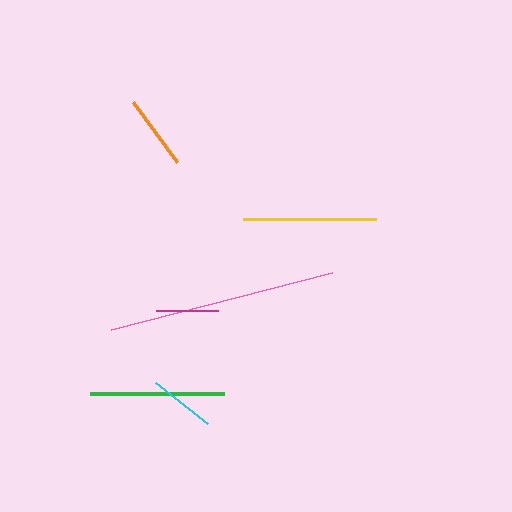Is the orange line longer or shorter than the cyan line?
The orange line is longer than the cyan line.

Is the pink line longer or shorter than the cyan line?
The pink line is longer than the cyan line.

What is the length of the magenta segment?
The magenta segment is approximately 63 pixels long.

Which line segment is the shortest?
The magenta line is the shortest at approximately 63 pixels.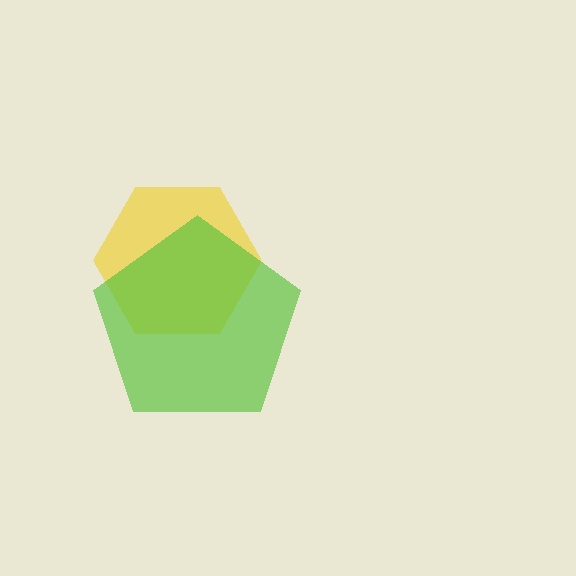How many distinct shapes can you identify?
There are 2 distinct shapes: a yellow hexagon, a lime pentagon.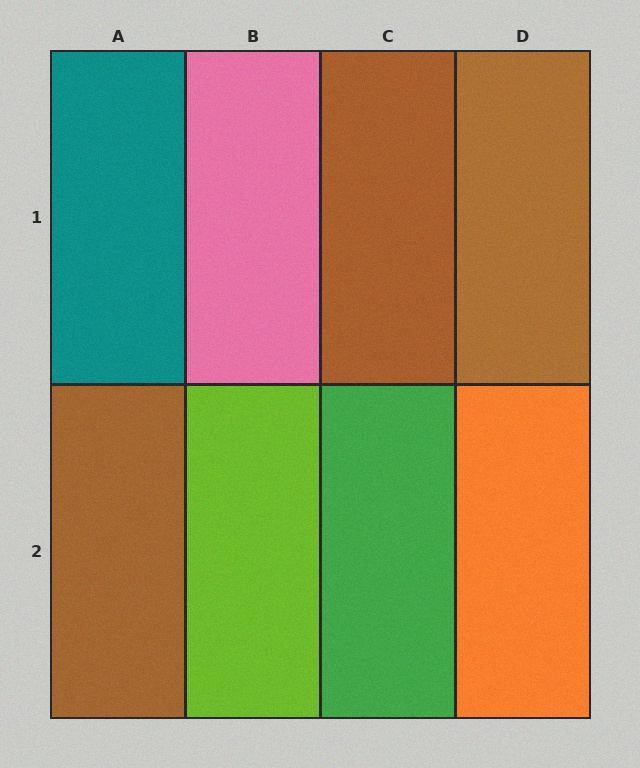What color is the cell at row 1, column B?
Pink.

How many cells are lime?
1 cell is lime.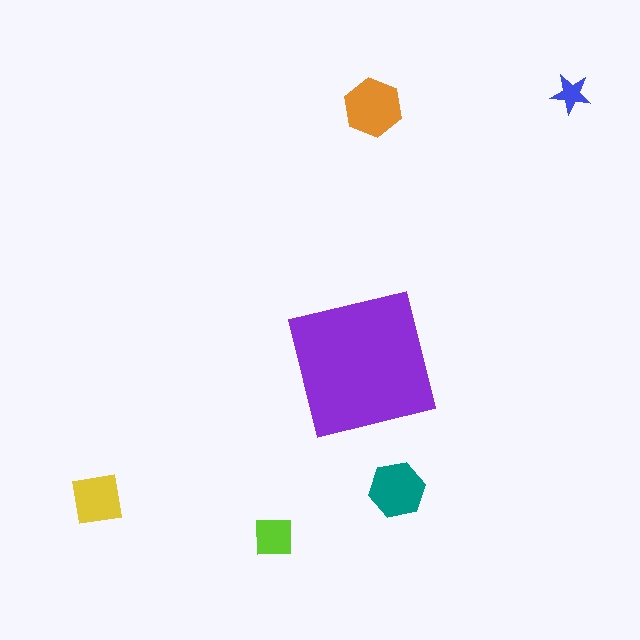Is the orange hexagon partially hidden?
No, the orange hexagon is fully visible.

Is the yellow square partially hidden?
No, the yellow square is fully visible.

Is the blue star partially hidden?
No, the blue star is fully visible.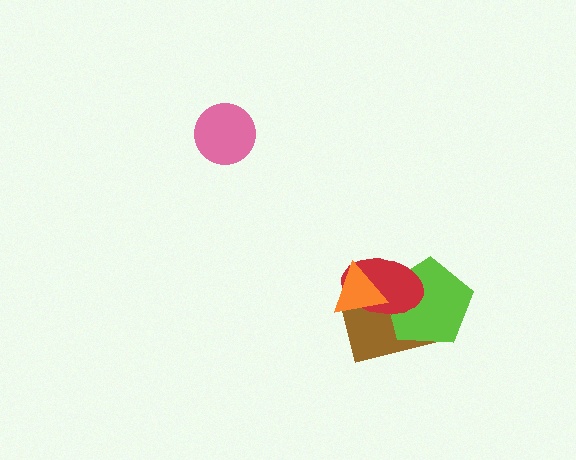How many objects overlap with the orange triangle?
3 objects overlap with the orange triangle.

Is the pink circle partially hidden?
No, no other shape covers it.